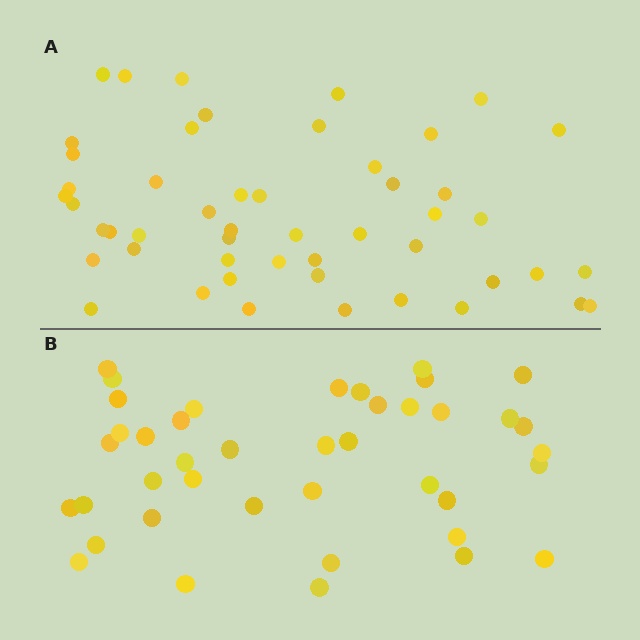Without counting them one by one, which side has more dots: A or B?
Region A (the top region) has more dots.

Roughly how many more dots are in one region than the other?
Region A has roughly 8 or so more dots than region B.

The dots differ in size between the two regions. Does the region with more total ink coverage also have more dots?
No. Region B has more total ink coverage because its dots are larger, but region A actually contains more individual dots. Total area can be misleading — the number of items is what matters here.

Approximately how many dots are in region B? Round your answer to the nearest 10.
About 40 dots. (The exact count is 41, which rounds to 40.)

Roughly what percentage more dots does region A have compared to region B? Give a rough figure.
About 20% more.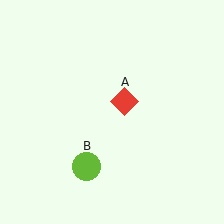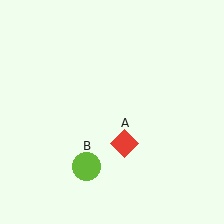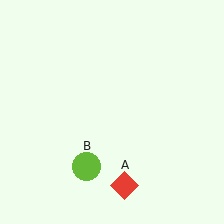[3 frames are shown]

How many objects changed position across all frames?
1 object changed position: red diamond (object A).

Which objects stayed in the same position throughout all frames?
Lime circle (object B) remained stationary.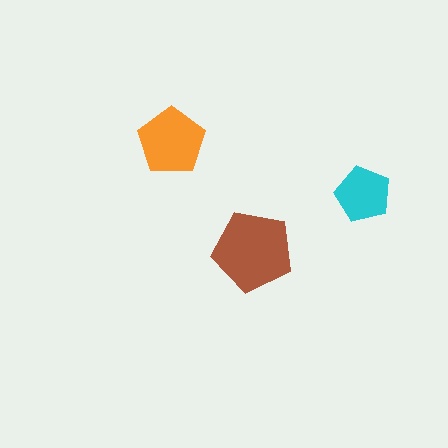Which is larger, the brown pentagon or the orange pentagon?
The brown one.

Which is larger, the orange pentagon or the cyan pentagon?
The orange one.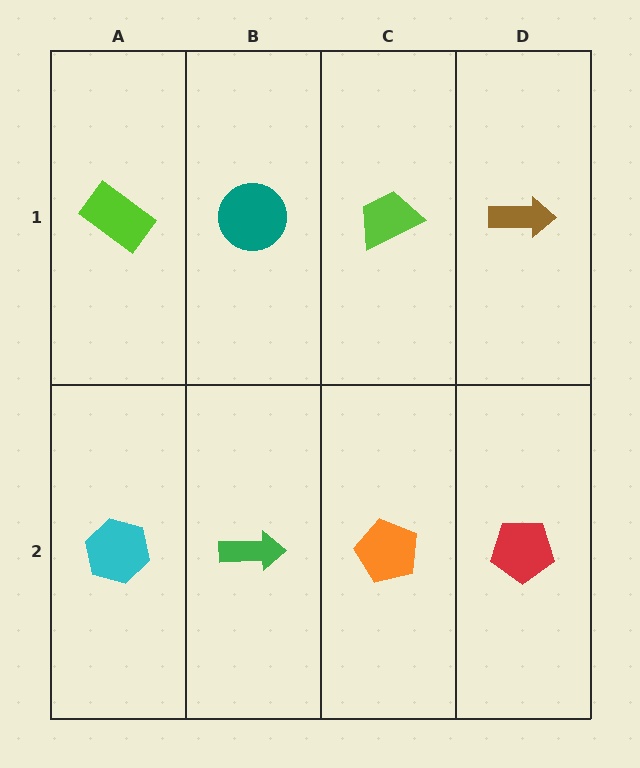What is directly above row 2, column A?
A lime rectangle.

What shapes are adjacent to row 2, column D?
A brown arrow (row 1, column D), an orange pentagon (row 2, column C).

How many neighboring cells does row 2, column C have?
3.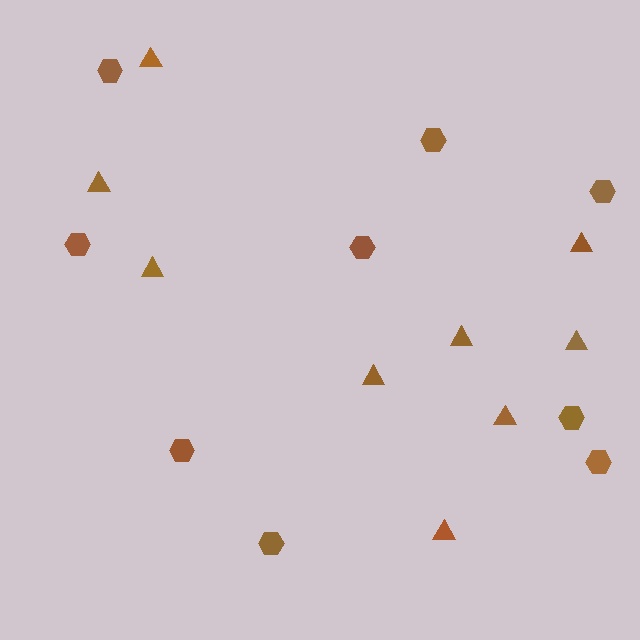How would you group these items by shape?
There are 2 groups: one group of triangles (9) and one group of hexagons (9).